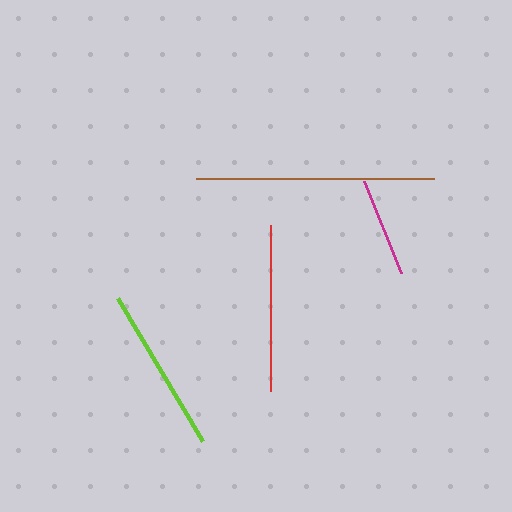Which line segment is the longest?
The brown line is the longest at approximately 238 pixels.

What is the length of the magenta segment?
The magenta segment is approximately 99 pixels long.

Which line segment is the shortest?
The magenta line is the shortest at approximately 99 pixels.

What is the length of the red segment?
The red segment is approximately 166 pixels long.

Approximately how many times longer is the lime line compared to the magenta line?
The lime line is approximately 1.7 times the length of the magenta line.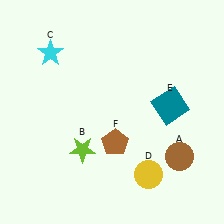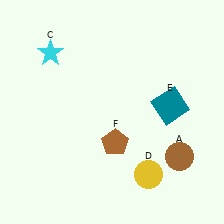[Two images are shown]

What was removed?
The lime star (B) was removed in Image 2.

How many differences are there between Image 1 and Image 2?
There is 1 difference between the two images.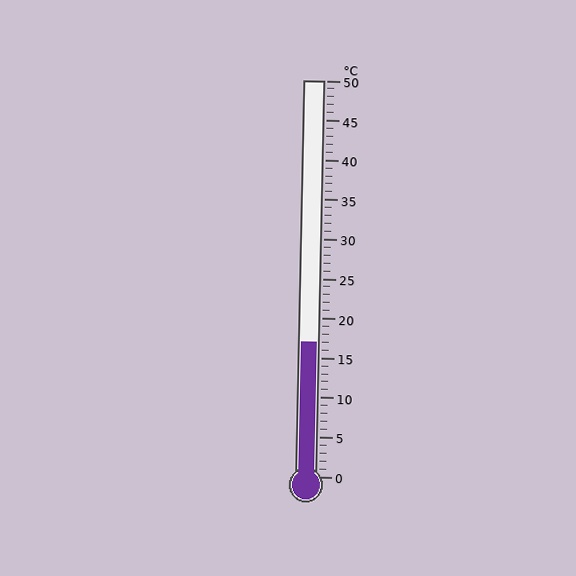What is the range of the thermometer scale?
The thermometer scale ranges from 0°C to 50°C.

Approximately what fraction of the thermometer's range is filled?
The thermometer is filled to approximately 35% of its range.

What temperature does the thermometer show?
The thermometer shows approximately 17°C.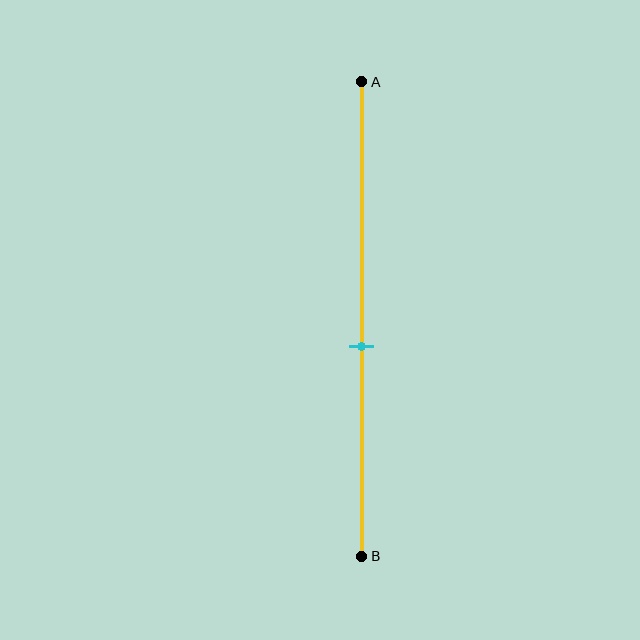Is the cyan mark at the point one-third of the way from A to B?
No, the mark is at about 55% from A, not at the 33% one-third point.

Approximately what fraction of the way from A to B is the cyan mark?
The cyan mark is approximately 55% of the way from A to B.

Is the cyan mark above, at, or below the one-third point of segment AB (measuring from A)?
The cyan mark is below the one-third point of segment AB.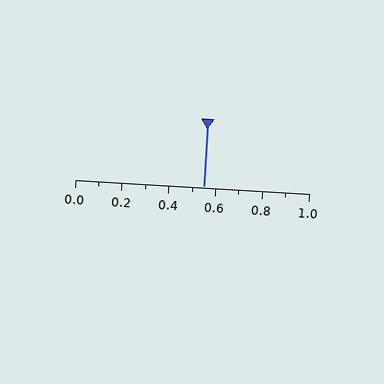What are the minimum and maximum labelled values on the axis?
The axis runs from 0.0 to 1.0.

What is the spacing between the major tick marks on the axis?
The major ticks are spaced 0.2 apart.